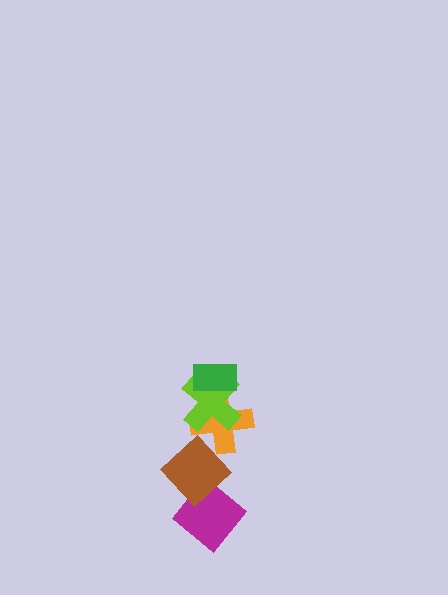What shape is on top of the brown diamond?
The orange cross is on top of the brown diamond.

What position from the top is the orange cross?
The orange cross is 3rd from the top.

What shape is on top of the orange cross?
The lime cross is on top of the orange cross.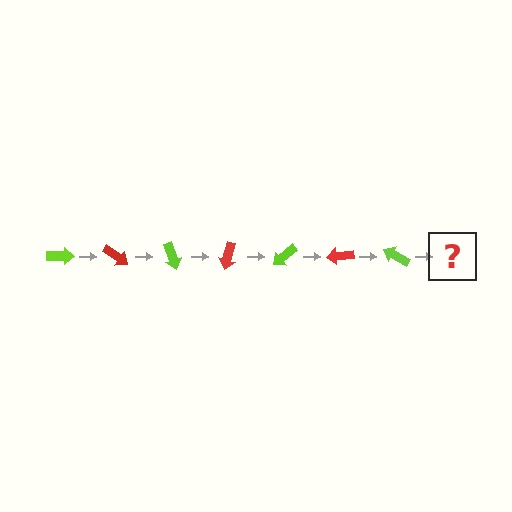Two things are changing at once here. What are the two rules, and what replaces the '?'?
The two rules are that it rotates 35 degrees each step and the color cycles through lime and red. The '?' should be a red arrow, rotated 245 degrees from the start.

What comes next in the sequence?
The next element should be a red arrow, rotated 245 degrees from the start.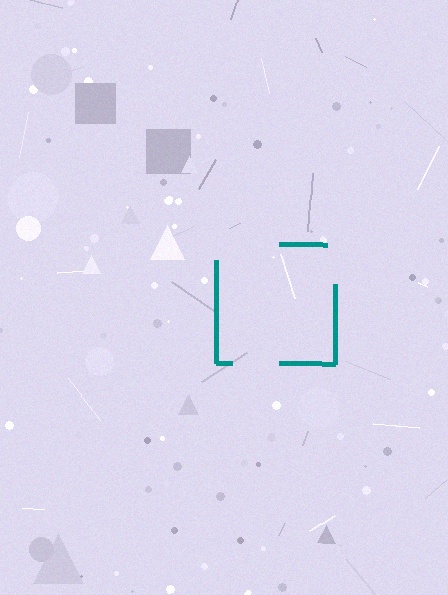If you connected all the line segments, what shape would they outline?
They would outline a square.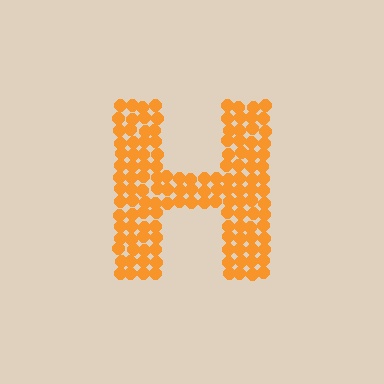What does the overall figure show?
The overall figure shows the letter H.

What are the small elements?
The small elements are circles.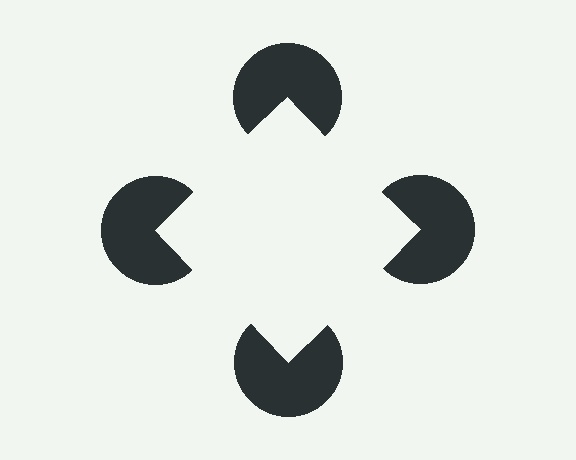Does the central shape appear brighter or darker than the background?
It typically appears slightly brighter than the background, even though no actual brightness change is drawn.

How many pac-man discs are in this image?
There are 4 — one at each vertex of the illusory square.